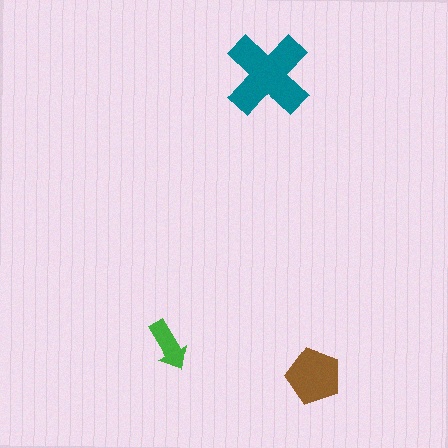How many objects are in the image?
There are 3 objects in the image.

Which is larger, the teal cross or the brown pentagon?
The teal cross.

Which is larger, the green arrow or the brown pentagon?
The brown pentagon.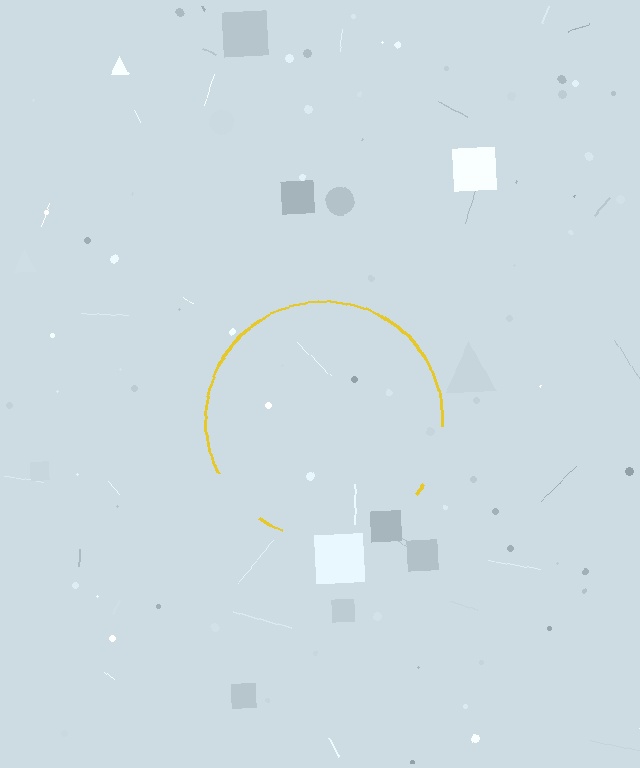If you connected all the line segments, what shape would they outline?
They would outline a circle.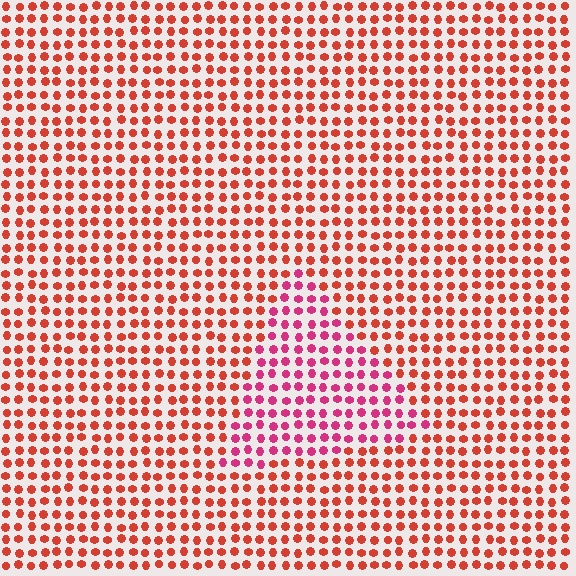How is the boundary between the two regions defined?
The boundary is defined purely by a slight shift in hue (about 34 degrees). Spacing, size, and orientation are identical on both sides.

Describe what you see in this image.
The image is filled with small red elements in a uniform arrangement. A triangle-shaped region is visible where the elements are tinted to a slightly different hue, forming a subtle color boundary.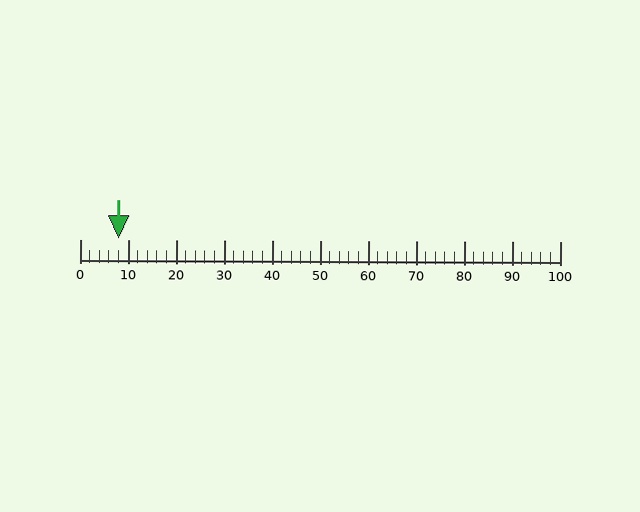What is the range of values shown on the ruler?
The ruler shows values from 0 to 100.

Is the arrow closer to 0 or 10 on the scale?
The arrow is closer to 10.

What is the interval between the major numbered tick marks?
The major tick marks are spaced 10 units apart.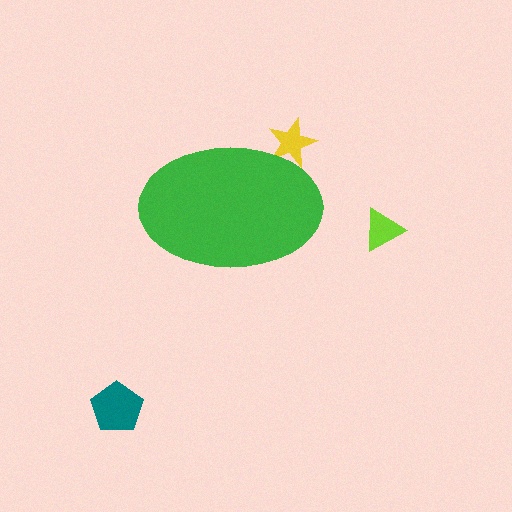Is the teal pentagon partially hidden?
No, the teal pentagon is fully visible.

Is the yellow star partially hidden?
Yes, the yellow star is partially hidden behind the green ellipse.